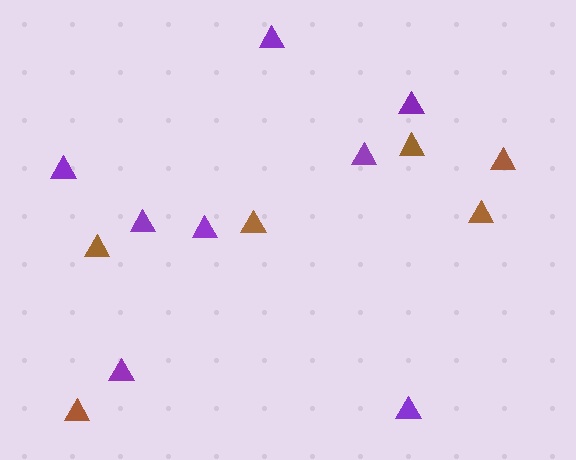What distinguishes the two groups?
There are 2 groups: one group of purple triangles (8) and one group of brown triangles (6).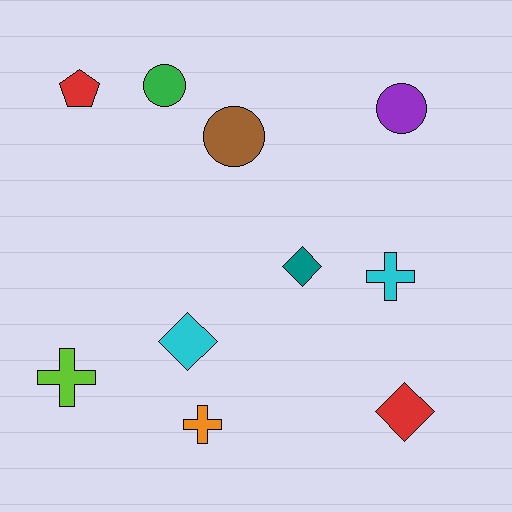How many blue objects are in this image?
There are no blue objects.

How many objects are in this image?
There are 10 objects.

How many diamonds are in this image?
There are 3 diamonds.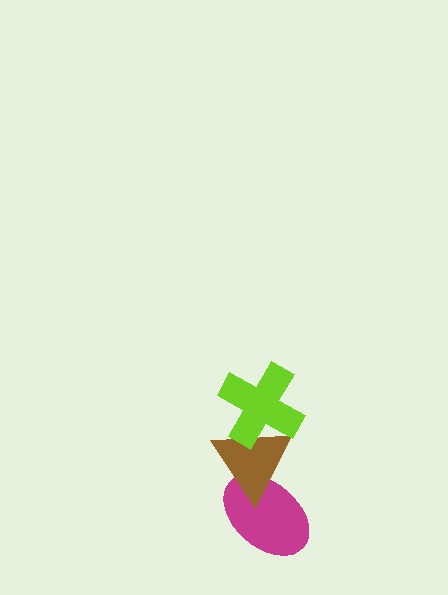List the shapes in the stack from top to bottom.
From top to bottom: the lime cross, the brown triangle, the magenta ellipse.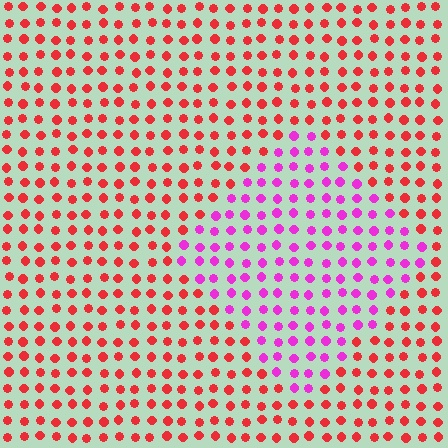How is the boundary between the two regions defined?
The boundary is defined purely by a slight shift in hue (about 51 degrees). Spacing, size, and orientation are identical on both sides.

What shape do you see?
I see a diamond.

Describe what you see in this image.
The image is filled with small red elements in a uniform arrangement. A diamond-shaped region is visible where the elements are tinted to a slightly different hue, forming a subtle color boundary.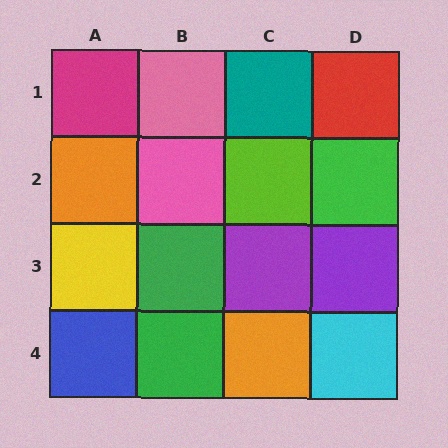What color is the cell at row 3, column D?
Purple.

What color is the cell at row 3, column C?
Purple.